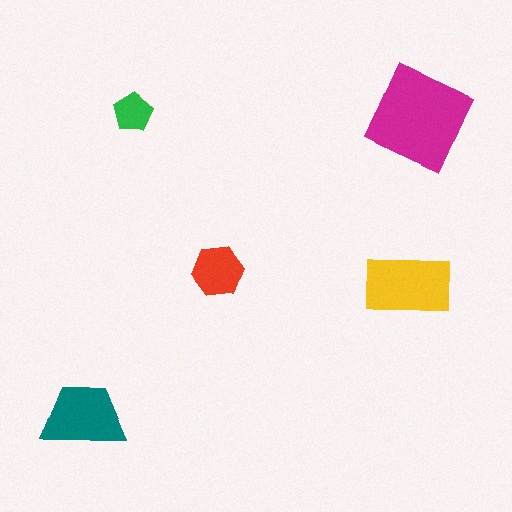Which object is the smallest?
The green pentagon.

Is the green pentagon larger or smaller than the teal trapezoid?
Smaller.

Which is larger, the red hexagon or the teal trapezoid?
The teal trapezoid.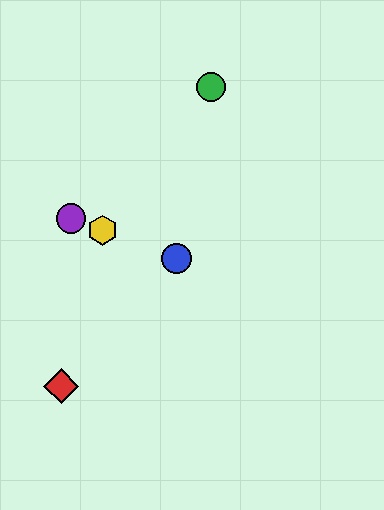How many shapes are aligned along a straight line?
3 shapes (the blue circle, the yellow hexagon, the purple circle) are aligned along a straight line.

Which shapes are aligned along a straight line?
The blue circle, the yellow hexagon, the purple circle are aligned along a straight line.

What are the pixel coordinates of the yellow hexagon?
The yellow hexagon is at (102, 230).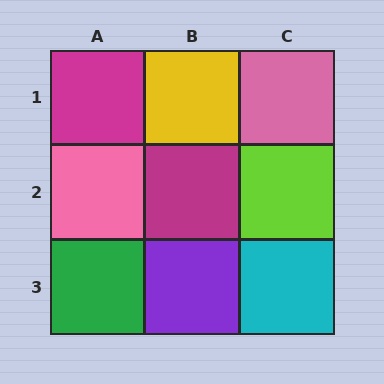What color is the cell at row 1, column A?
Magenta.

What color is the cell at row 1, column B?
Yellow.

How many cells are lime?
1 cell is lime.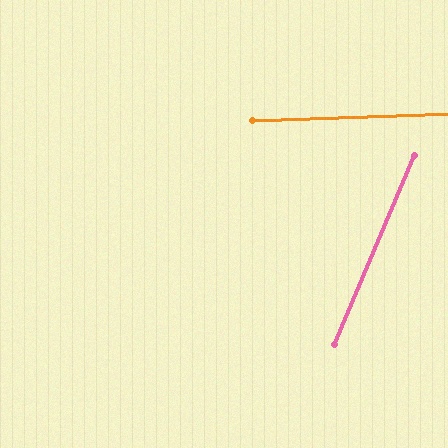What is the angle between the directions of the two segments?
Approximately 65 degrees.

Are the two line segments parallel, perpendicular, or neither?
Neither parallel nor perpendicular — they differ by about 65°.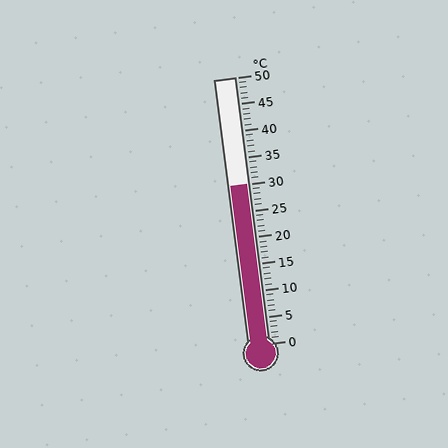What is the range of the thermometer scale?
The thermometer scale ranges from 0°C to 50°C.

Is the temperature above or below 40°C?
The temperature is below 40°C.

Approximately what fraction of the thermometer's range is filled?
The thermometer is filled to approximately 60% of its range.